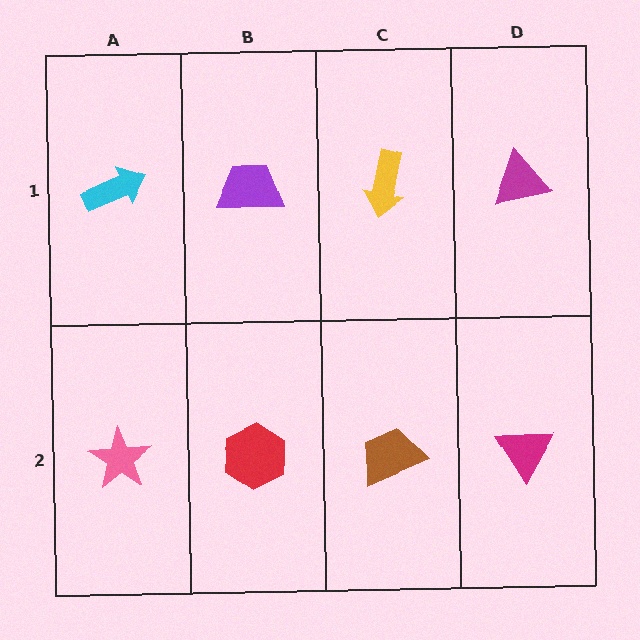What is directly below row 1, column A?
A pink star.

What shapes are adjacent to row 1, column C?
A brown trapezoid (row 2, column C), a purple trapezoid (row 1, column B), a magenta triangle (row 1, column D).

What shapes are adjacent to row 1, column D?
A magenta triangle (row 2, column D), a yellow arrow (row 1, column C).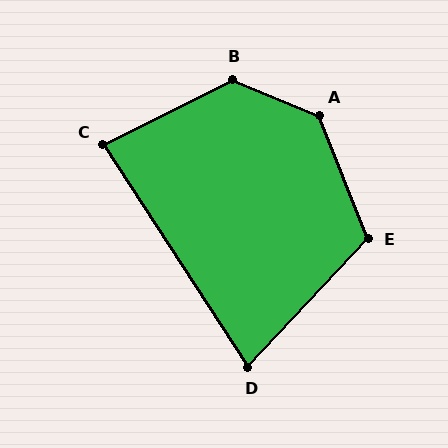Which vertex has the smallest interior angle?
D, at approximately 76 degrees.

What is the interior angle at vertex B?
Approximately 131 degrees (obtuse).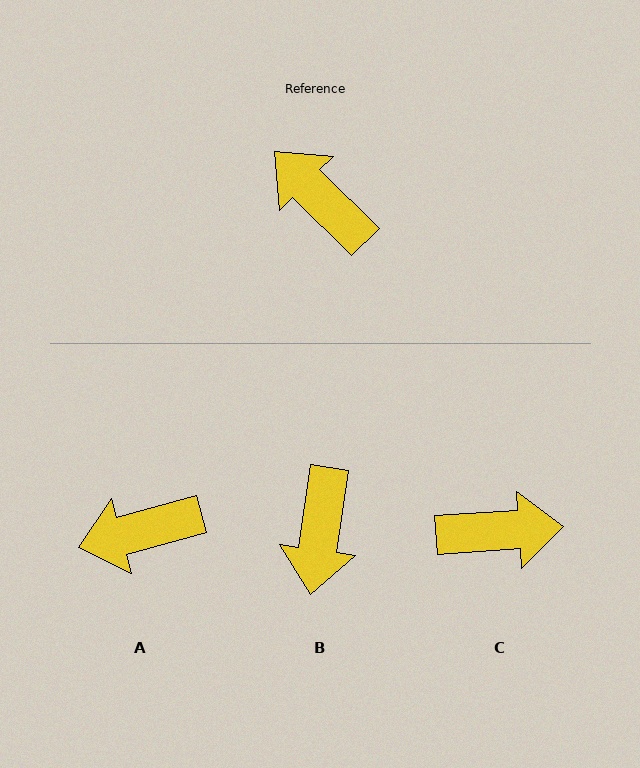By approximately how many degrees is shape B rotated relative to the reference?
Approximately 126 degrees counter-clockwise.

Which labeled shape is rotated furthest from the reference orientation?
C, about 132 degrees away.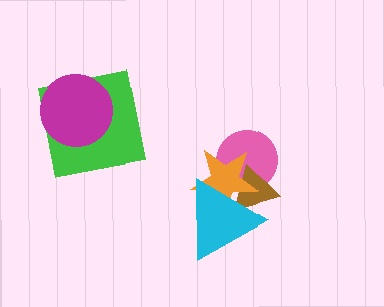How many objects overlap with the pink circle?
3 objects overlap with the pink circle.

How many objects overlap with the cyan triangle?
3 objects overlap with the cyan triangle.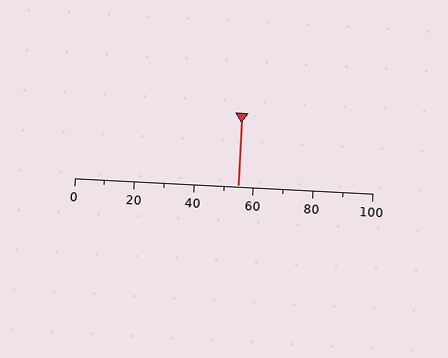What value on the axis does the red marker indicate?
The marker indicates approximately 55.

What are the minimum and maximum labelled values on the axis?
The axis runs from 0 to 100.